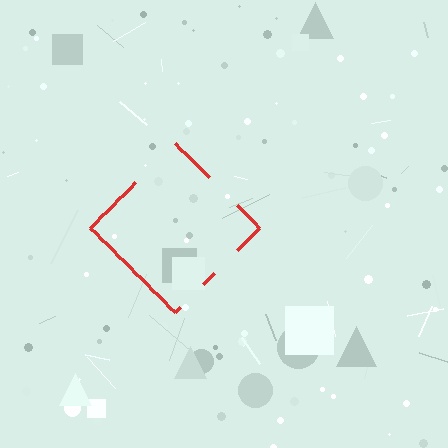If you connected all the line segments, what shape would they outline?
They would outline a diamond.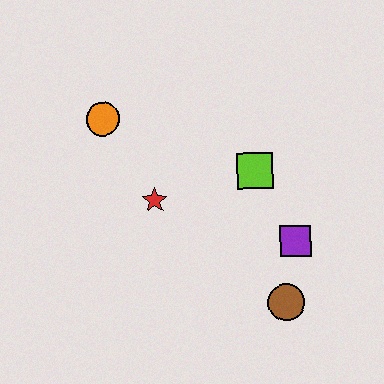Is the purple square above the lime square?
No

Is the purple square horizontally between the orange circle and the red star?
No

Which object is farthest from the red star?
The brown circle is farthest from the red star.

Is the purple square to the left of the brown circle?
No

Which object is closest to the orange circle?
The red star is closest to the orange circle.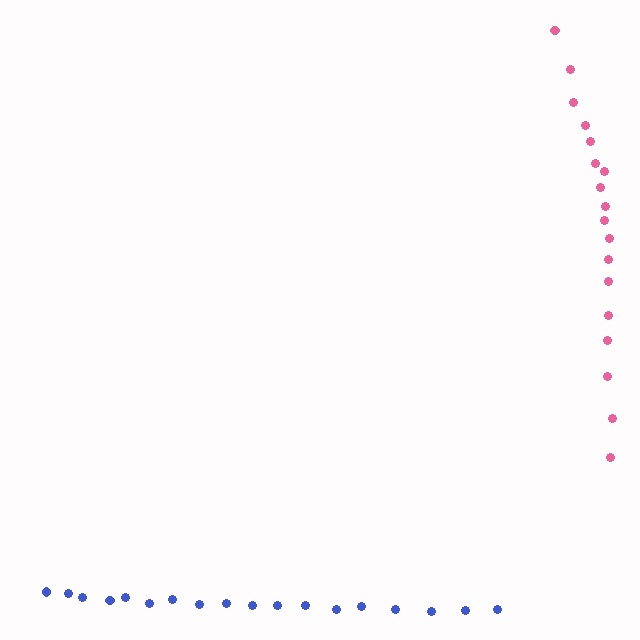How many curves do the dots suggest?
There are 2 distinct paths.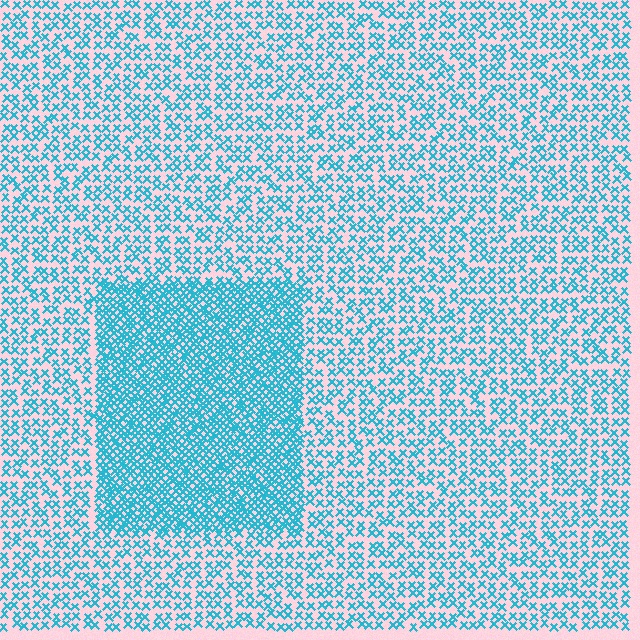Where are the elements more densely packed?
The elements are more densely packed inside the rectangle boundary.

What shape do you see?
I see a rectangle.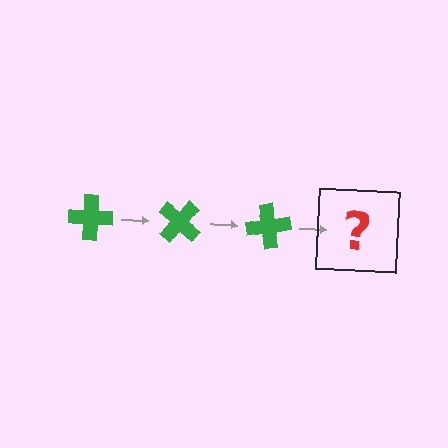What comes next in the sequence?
The next element should be a green cross rotated 120 degrees.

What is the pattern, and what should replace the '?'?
The pattern is that the cross rotates 40 degrees each step. The '?' should be a green cross rotated 120 degrees.